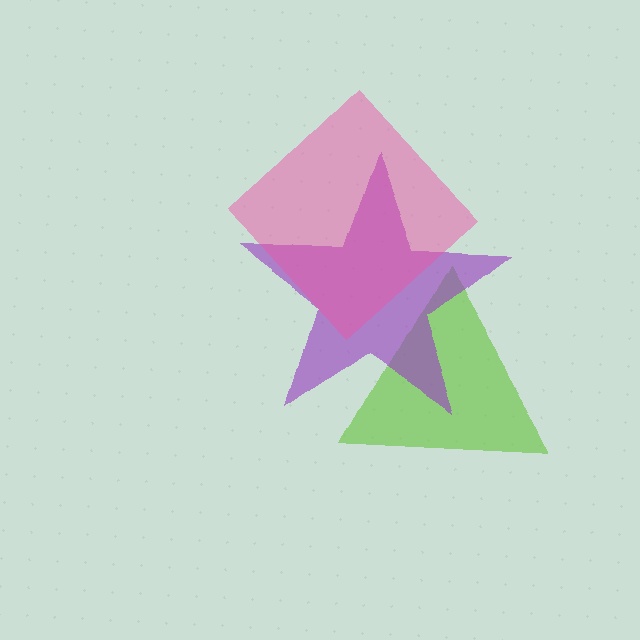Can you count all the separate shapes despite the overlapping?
Yes, there are 3 separate shapes.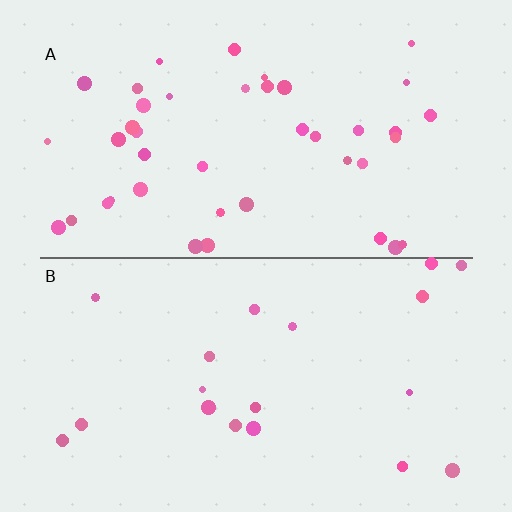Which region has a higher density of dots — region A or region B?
A (the top).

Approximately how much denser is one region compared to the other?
Approximately 2.2× — region A over region B.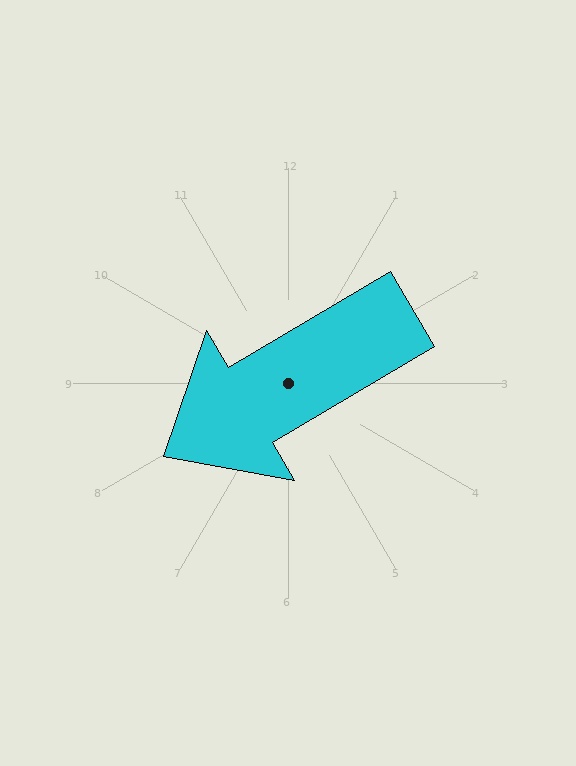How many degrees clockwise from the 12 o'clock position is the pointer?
Approximately 239 degrees.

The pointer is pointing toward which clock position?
Roughly 8 o'clock.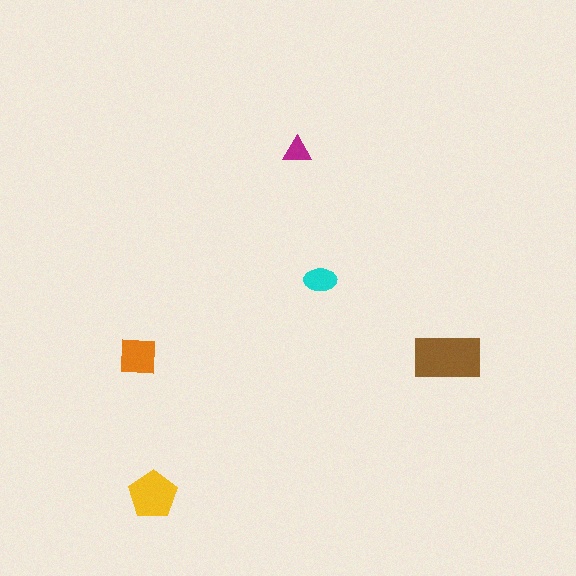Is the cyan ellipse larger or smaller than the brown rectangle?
Smaller.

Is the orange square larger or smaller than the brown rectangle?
Smaller.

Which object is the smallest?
The magenta triangle.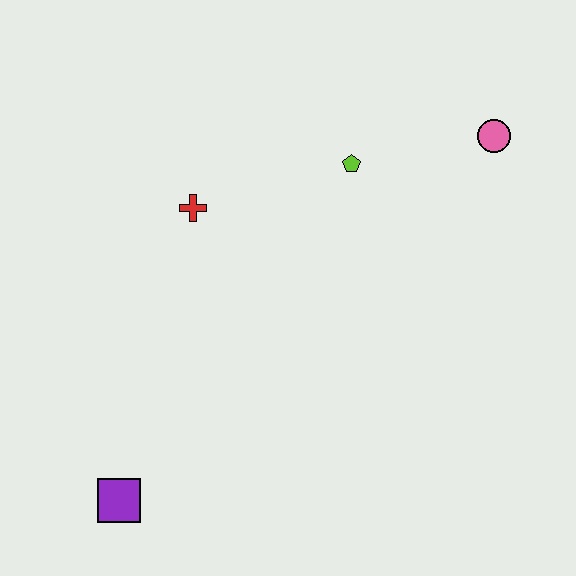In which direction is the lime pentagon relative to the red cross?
The lime pentagon is to the right of the red cross.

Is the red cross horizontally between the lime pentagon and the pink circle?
No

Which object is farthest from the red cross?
The pink circle is farthest from the red cross.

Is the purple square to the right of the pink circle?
No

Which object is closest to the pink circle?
The lime pentagon is closest to the pink circle.